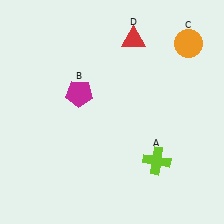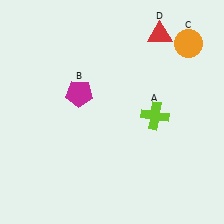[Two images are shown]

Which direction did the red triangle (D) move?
The red triangle (D) moved right.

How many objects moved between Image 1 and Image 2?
2 objects moved between the two images.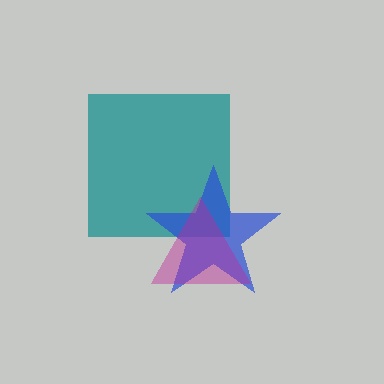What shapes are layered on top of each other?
The layered shapes are: a teal square, a blue star, a magenta triangle.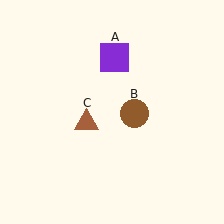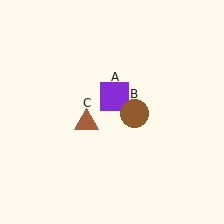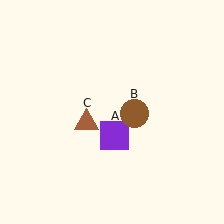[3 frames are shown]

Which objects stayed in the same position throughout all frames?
Brown circle (object B) and brown triangle (object C) remained stationary.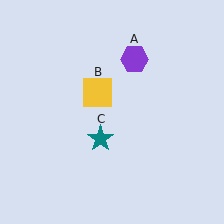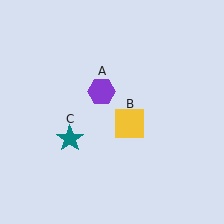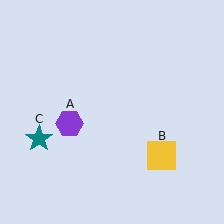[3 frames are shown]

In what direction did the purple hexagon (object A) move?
The purple hexagon (object A) moved down and to the left.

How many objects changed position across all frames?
3 objects changed position: purple hexagon (object A), yellow square (object B), teal star (object C).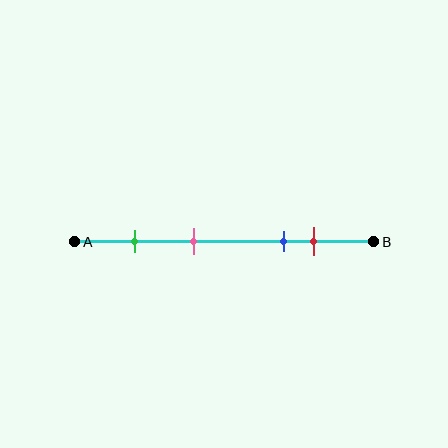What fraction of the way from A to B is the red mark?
The red mark is approximately 80% (0.8) of the way from A to B.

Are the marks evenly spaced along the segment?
No, the marks are not evenly spaced.